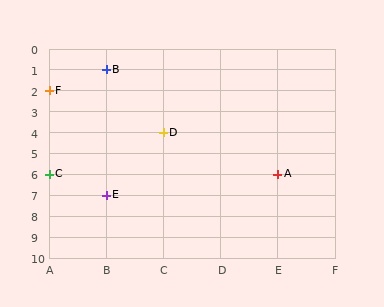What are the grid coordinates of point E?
Point E is at grid coordinates (B, 7).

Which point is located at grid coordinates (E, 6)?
Point A is at (E, 6).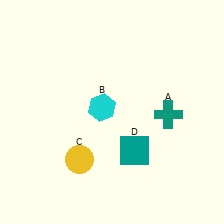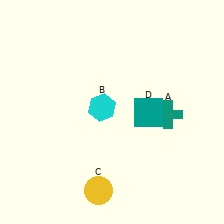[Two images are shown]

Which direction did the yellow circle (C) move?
The yellow circle (C) moved down.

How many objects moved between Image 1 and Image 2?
2 objects moved between the two images.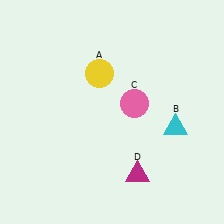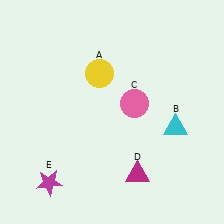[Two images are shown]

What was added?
A magenta star (E) was added in Image 2.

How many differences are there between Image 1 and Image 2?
There is 1 difference between the two images.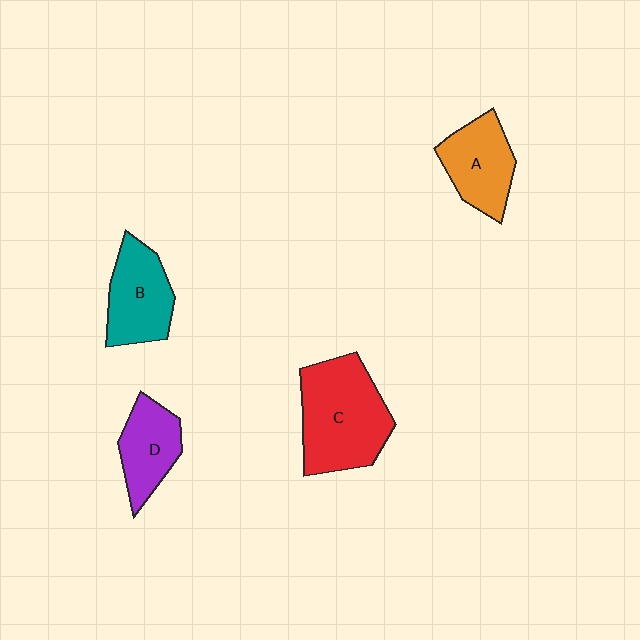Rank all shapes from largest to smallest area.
From largest to smallest: C (red), B (teal), A (orange), D (purple).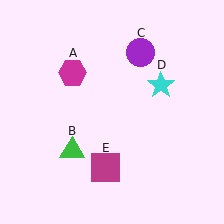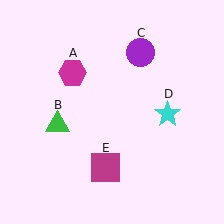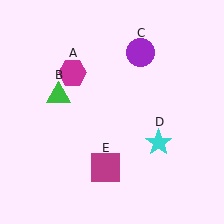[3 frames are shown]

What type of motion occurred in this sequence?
The green triangle (object B), cyan star (object D) rotated clockwise around the center of the scene.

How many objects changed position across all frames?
2 objects changed position: green triangle (object B), cyan star (object D).